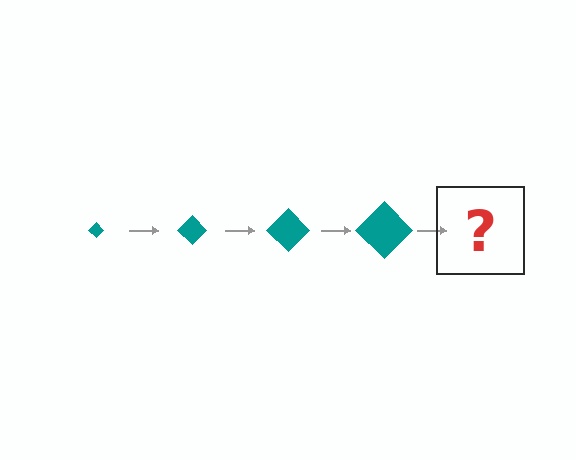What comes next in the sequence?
The next element should be a teal diamond, larger than the previous one.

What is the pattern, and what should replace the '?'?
The pattern is that the diamond gets progressively larger each step. The '?' should be a teal diamond, larger than the previous one.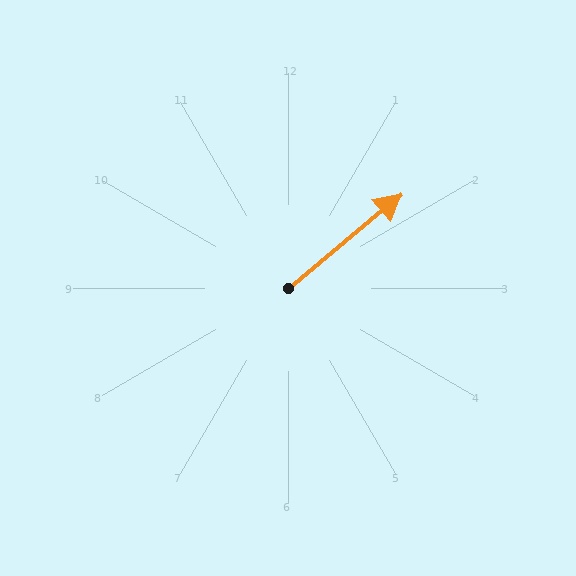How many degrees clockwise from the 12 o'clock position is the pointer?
Approximately 50 degrees.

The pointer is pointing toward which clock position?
Roughly 2 o'clock.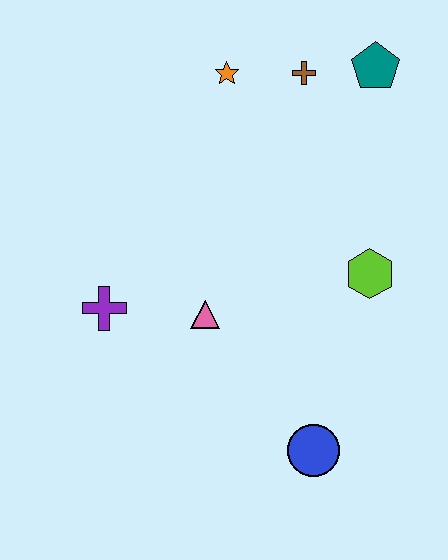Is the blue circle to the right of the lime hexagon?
No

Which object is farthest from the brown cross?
The blue circle is farthest from the brown cross.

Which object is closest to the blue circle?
The pink triangle is closest to the blue circle.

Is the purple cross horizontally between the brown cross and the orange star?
No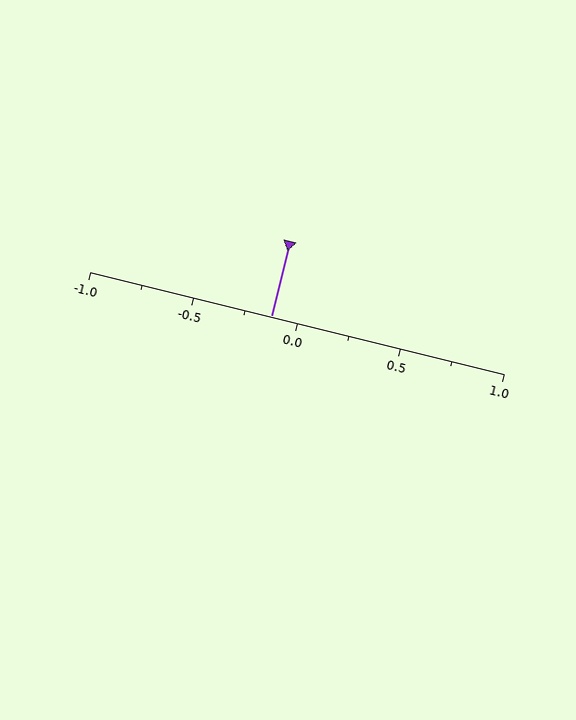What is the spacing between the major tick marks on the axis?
The major ticks are spaced 0.5 apart.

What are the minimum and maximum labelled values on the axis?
The axis runs from -1.0 to 1.0.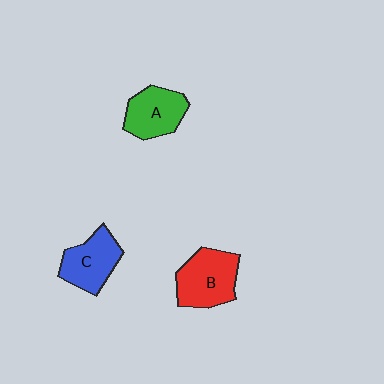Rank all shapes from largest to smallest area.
From largest to smallest: B (red), C (blue), A (green).